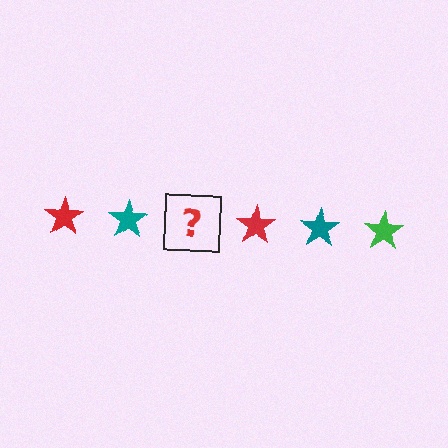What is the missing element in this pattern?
The missing element is a green star.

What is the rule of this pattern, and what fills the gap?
The rule is that the pattern cycles through red, teal, green stars. The gap should be filled with a green star.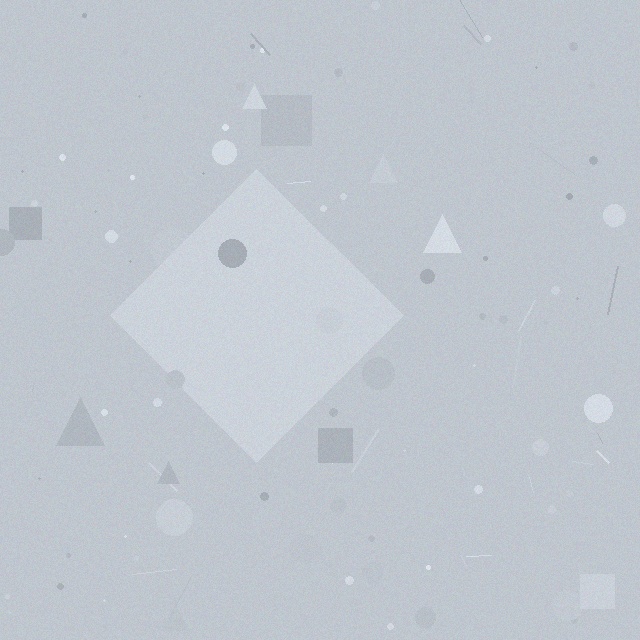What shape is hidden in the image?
A diamond is hidden in the image.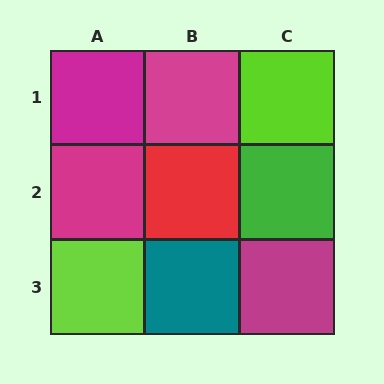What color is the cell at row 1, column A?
Magenta.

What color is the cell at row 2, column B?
Red.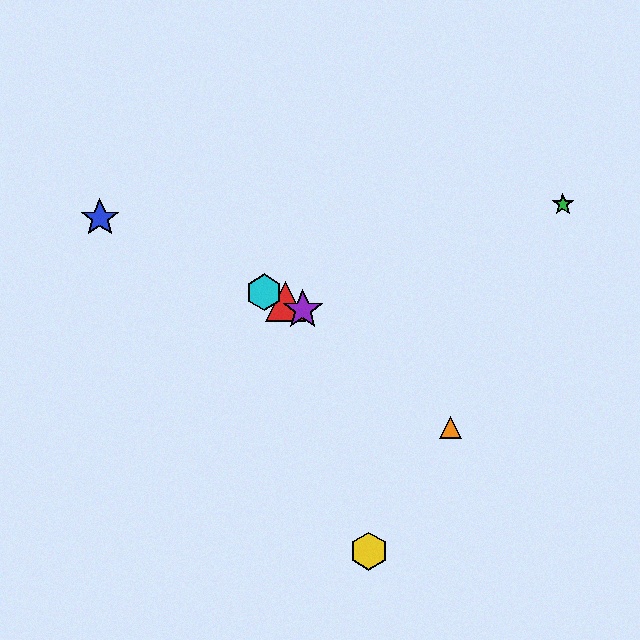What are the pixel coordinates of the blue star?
The blue star is at (100, 218).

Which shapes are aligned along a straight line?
The red triangle, the blue star, the purple star, the cyan hexagon are aligned along a straight line.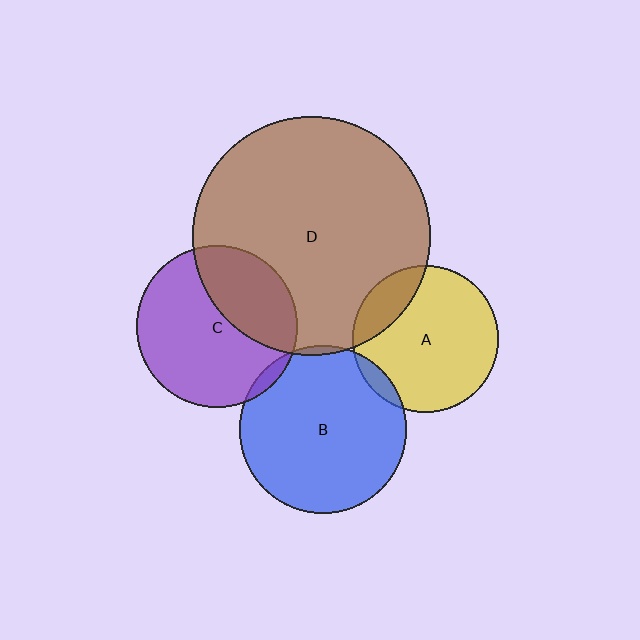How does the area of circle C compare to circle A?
Approximately 1.2 times.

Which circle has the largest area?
Circle D (brown).